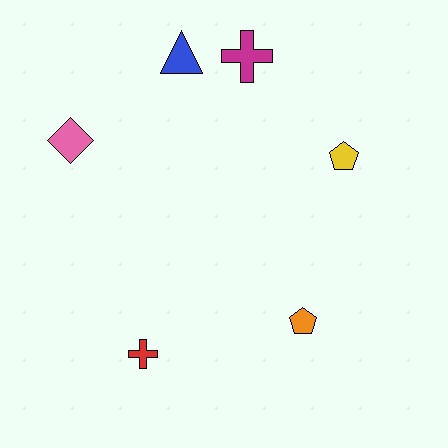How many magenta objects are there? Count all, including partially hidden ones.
There is 1 magenta object.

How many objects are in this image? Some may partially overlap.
There are 6 objects.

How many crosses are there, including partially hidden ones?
There are 2 crosses.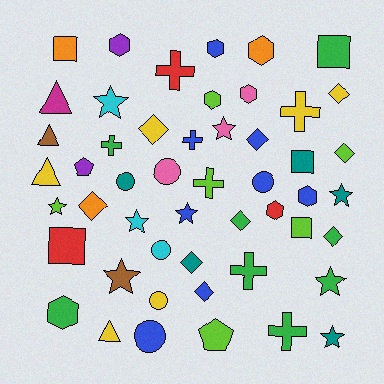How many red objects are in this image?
There are 3 red objects.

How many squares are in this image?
There are 5 squares.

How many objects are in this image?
There are 50 objects.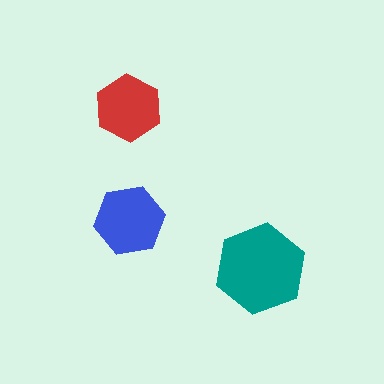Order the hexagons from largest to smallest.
the teal one, the blue one, the red one.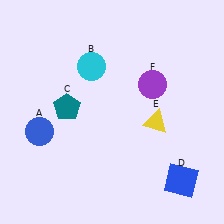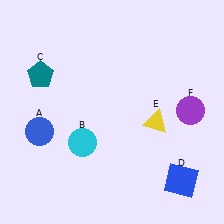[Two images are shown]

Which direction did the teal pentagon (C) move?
The teal pentagon (C) moved up.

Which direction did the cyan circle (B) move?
The cyan circle (B) moved down.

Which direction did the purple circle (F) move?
The purple circle (F) moved right.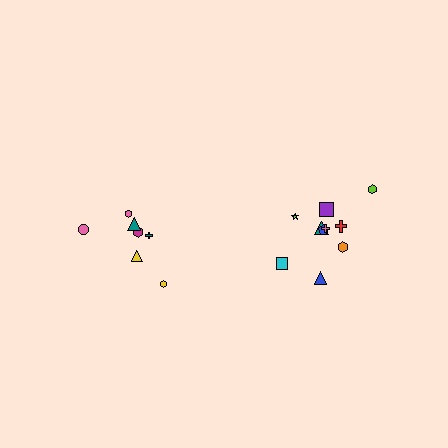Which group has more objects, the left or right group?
The right group.